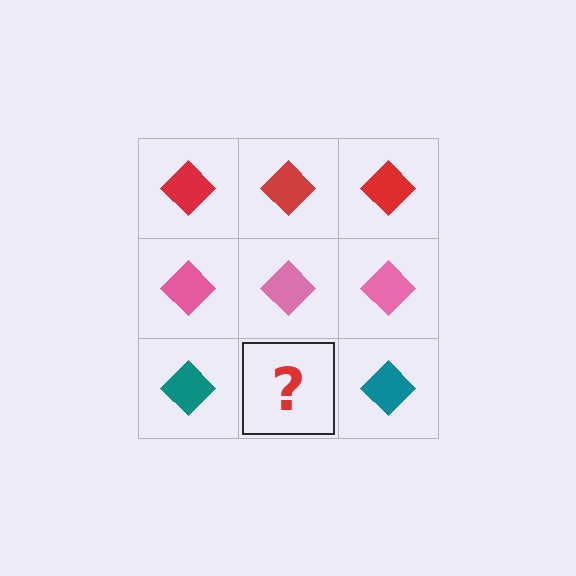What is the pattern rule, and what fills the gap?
The rule is that each row has a consistent color. The gap should be filled with a teal diamond.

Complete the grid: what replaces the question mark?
The question mark should be replaced with a teal diamond.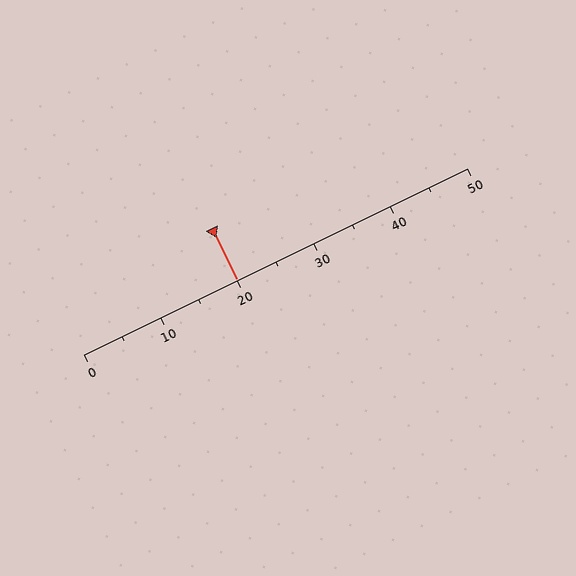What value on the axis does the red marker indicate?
The marker indicates approximately 20.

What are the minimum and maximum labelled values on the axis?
The axis runs from 0 to 50.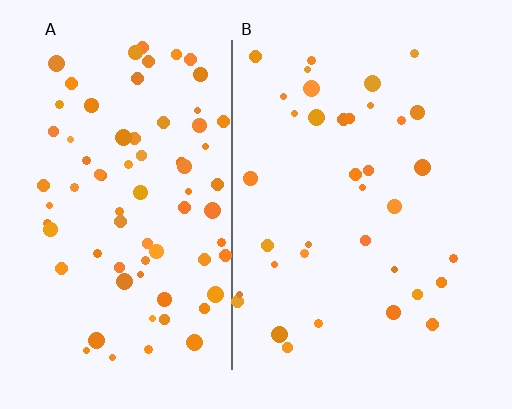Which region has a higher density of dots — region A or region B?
A (the left).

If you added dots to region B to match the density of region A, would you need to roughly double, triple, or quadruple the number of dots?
Approximately double.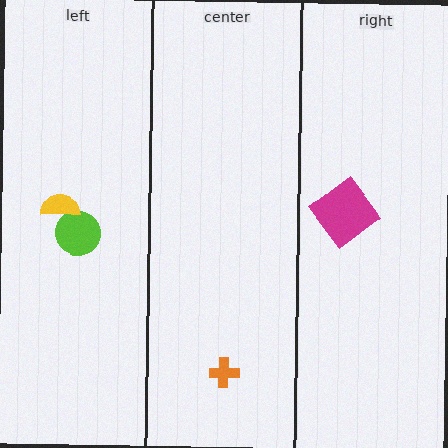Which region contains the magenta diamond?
The right region.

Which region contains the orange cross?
The center region.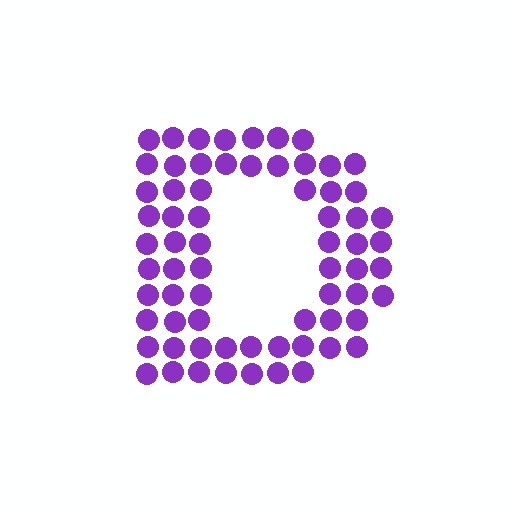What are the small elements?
The small elements are circles.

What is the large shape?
The large shape is the letter D.